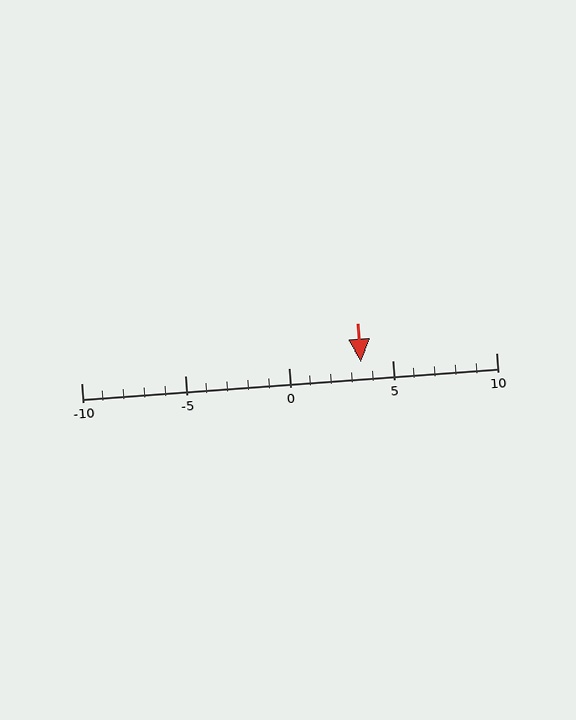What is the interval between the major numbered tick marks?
The major tick marks are spaced 5 units apart.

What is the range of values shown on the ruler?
The ruler shows values from -10 to 10.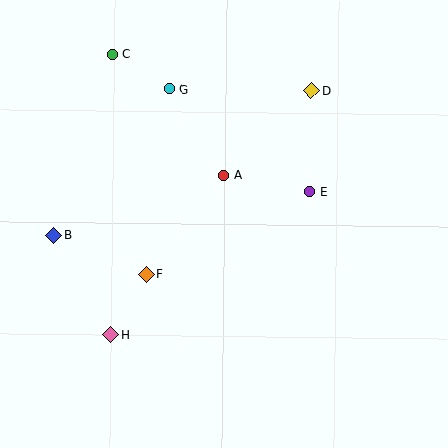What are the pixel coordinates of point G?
Point G is at (169, 89).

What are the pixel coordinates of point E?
Point E is at (310, 192).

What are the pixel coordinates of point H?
Point H is at (110, 334).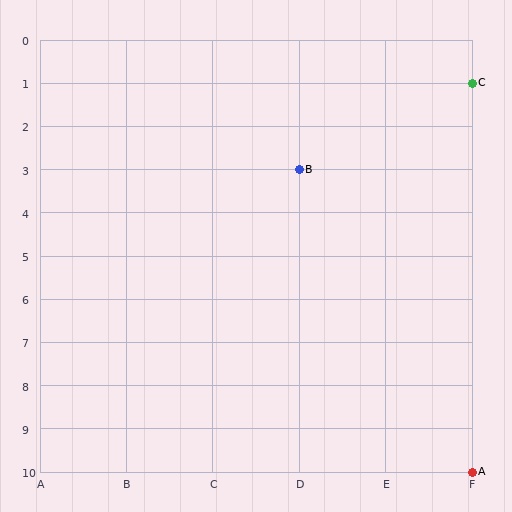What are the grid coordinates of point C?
Point C is at grid coordinates (F, 1).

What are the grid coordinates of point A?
Point A is at grid coordinates (F, 10).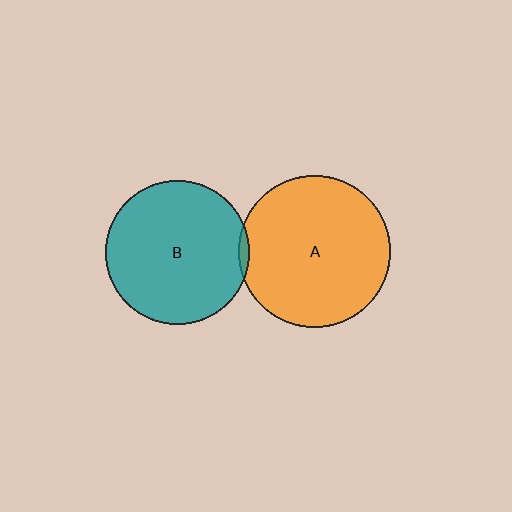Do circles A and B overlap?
Yes.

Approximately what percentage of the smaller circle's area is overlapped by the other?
Approximately 5%.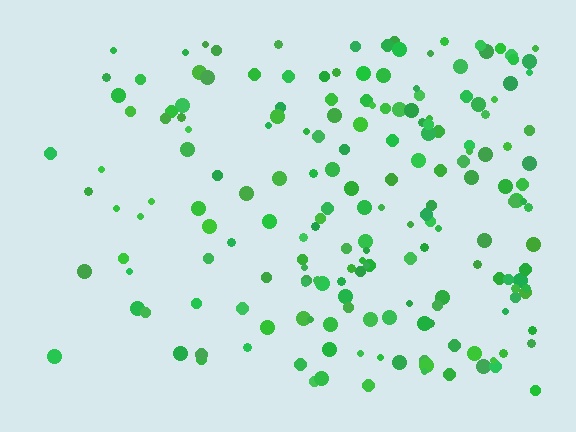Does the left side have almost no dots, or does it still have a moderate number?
Still a moderate number, just noticeably fewer than the right.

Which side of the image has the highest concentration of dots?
The right.